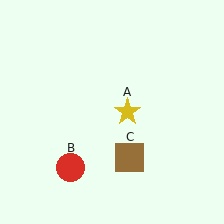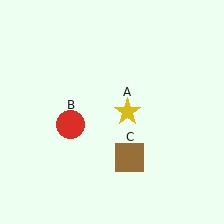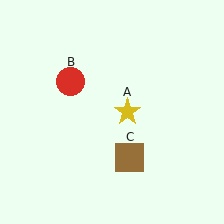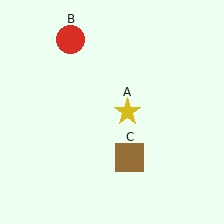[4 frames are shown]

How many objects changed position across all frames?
1 object changed position: red circle (object B).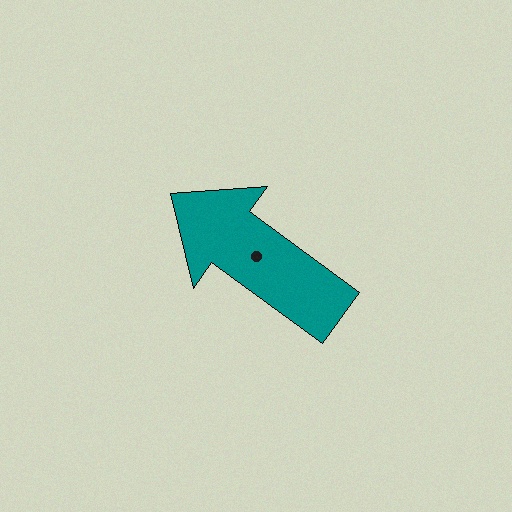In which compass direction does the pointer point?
Northwest.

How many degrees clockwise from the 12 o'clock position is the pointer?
Approximately 306 degrees.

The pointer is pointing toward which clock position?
Roughly 10 o'clock.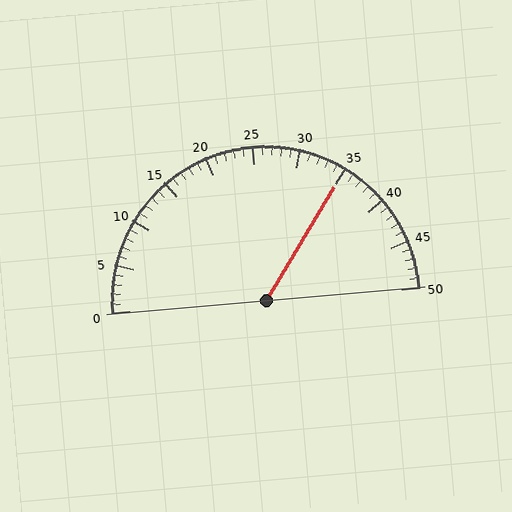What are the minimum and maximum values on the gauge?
The gauge ranges from 0 to 50.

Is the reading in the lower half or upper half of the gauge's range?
The reading is in the upper half of the range (0 to 50).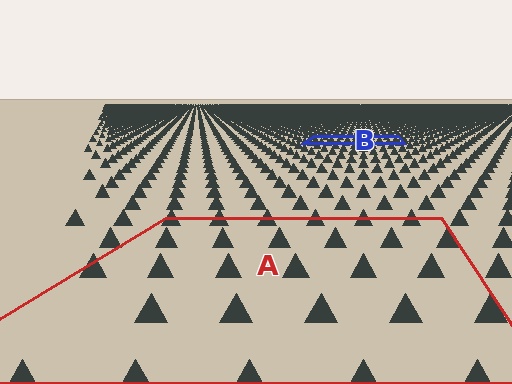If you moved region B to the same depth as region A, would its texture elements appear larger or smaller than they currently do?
They would appear larger. At a closer depth, the same texture elements are projected at a bigger on-screen size.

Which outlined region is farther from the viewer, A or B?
Region B is farther from the viewer — the texture elements inside it appear smaller and more densely packed.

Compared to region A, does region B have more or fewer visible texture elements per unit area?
Region B has more texture elements per unit area — they are packed more densely because it is farther away.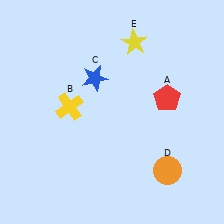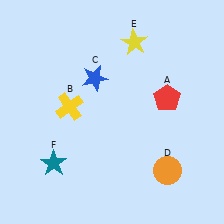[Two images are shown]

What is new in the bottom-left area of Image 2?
A teal star (F) was added in the bottom-left area of Image 2.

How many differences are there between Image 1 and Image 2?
There is 1 difference between the two images.